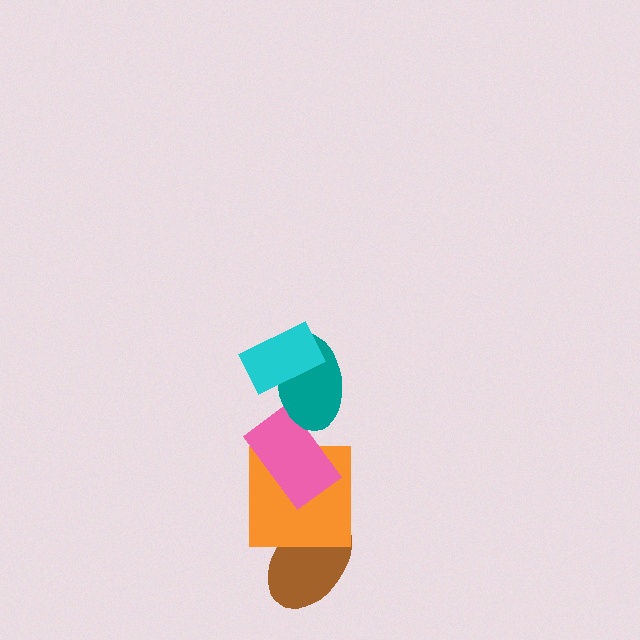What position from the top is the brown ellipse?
The brown ellipse is 5th from the top.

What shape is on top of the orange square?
The pink rectangle is on top of the orange square.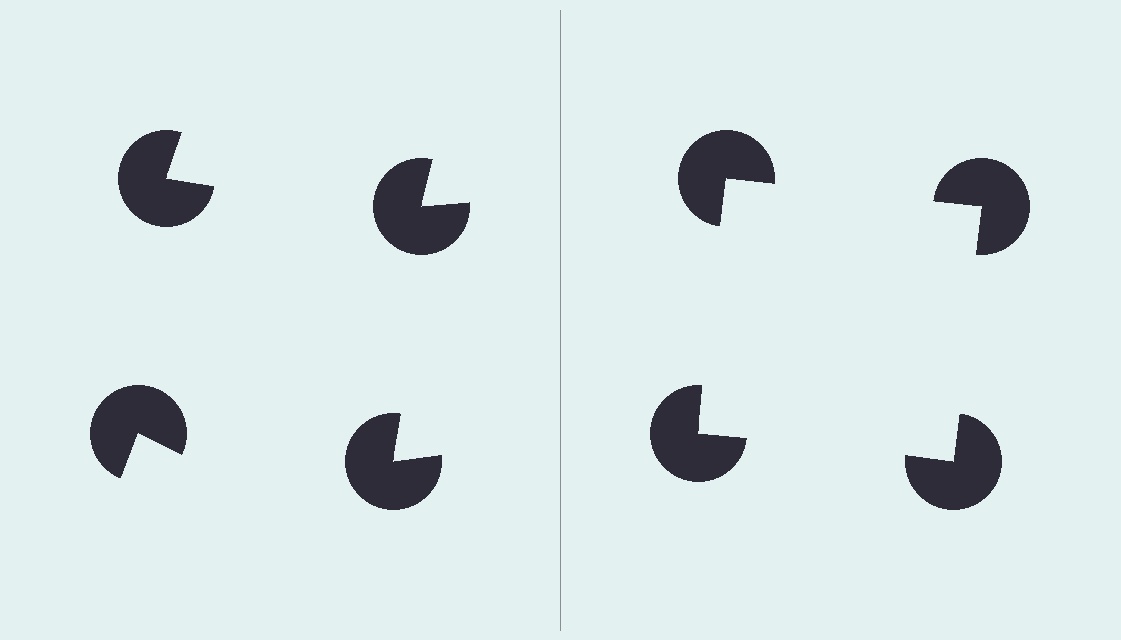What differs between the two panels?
The pac-man discs are positioned identically on both sides; only the wedge orientations differ. On the right they align to a square; on the left they are misaligned.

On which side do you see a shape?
An illusory square appears on the right side. On the left side the wedge cuts are rotated, so no coherent shape forms.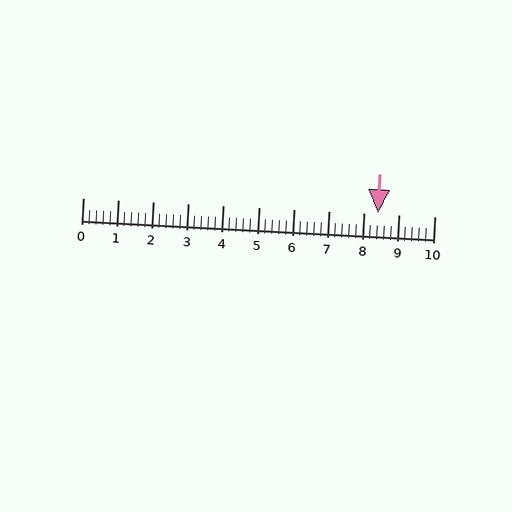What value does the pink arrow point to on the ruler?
The pink arrow points to approximately 8.4.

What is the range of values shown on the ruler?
The ruler shows values from 0 to 10.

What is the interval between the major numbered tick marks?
The major tick marks are spaced 1 units apart.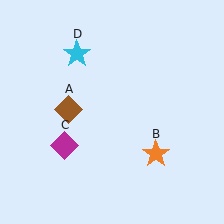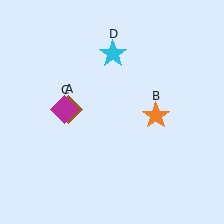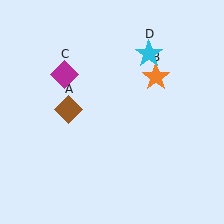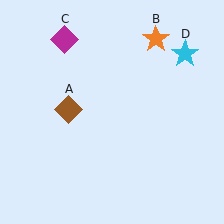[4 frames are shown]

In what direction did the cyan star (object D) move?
The cyan star (object D) moved right.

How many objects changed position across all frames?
3 objects changed position: orange star (object B), magenta diamond (object C), cyan star (object D).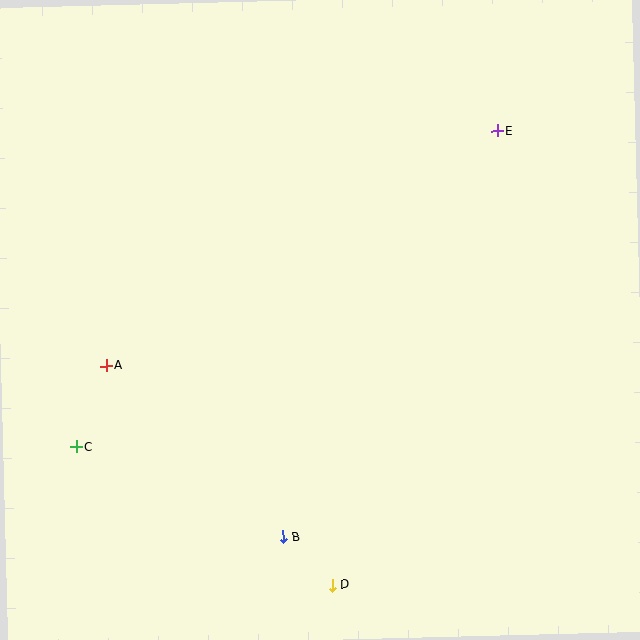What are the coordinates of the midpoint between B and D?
The midpoint between B and D is at (308, 561).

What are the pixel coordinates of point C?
Point C is at (77, 447).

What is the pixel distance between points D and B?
The distance between D and B is 69 pixels.